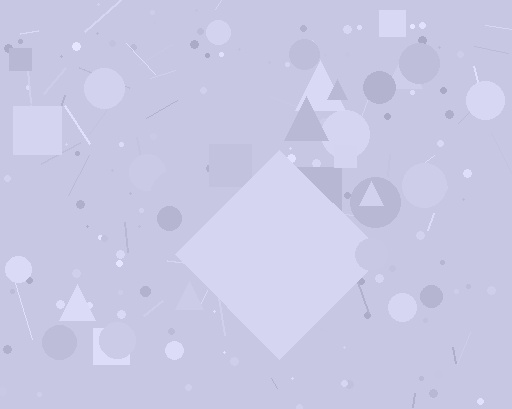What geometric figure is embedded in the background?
A diamond is embedded in the background.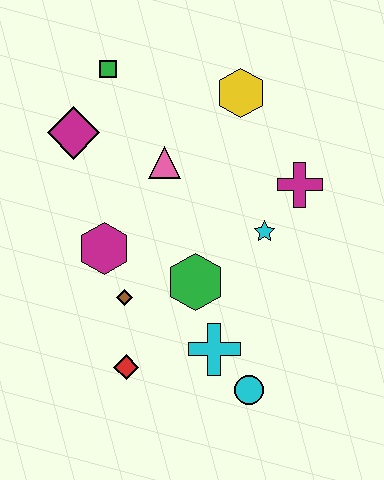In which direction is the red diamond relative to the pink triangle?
The red diamond is below the pink triangle.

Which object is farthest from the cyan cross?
The green square is farthest from the cyan cross.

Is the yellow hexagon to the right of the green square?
Yes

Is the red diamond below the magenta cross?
Yes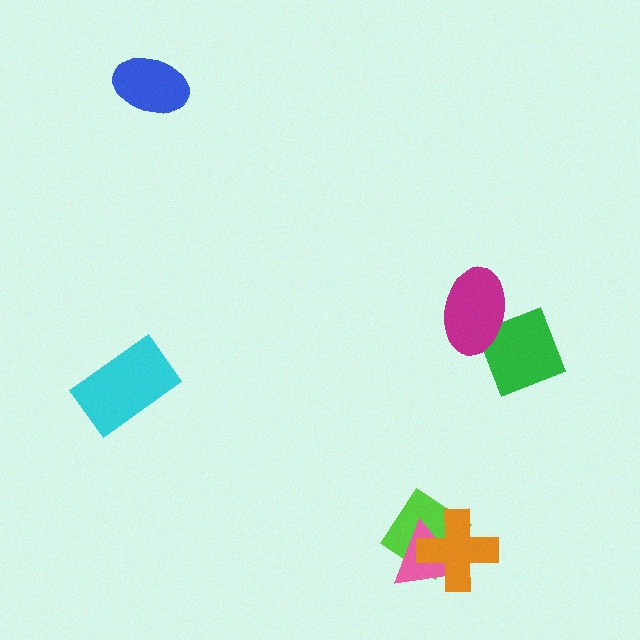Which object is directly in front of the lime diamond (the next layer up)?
The pink triangle is directly in front of the lime diamond.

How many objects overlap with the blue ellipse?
0 objects overlap with the blue ellipse.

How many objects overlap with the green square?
1 object overlaps with the green square.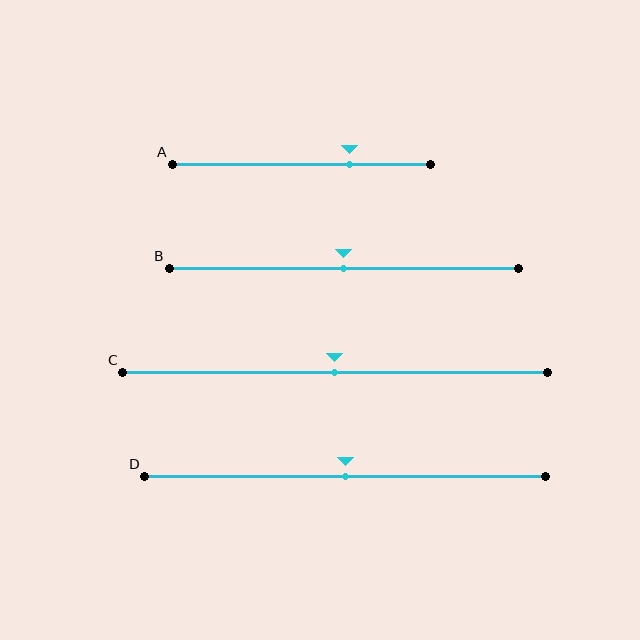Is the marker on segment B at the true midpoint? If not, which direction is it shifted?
Yes, the marker on segment B is at the true midpoint.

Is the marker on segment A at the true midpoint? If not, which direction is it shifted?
No, the marker on segment A is shifted to the right by about 19% of the segment length.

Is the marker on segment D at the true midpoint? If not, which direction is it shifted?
Yes, the marker on segment D is at the true midpoint.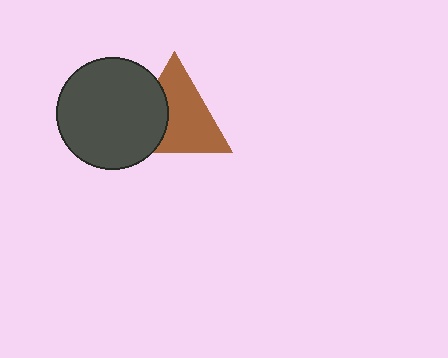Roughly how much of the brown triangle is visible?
Most of it is visible (roughly 66%).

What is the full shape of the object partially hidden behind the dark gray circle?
The partially hidden object is a brown triangle.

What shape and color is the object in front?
The object in front is a dark gray circle.